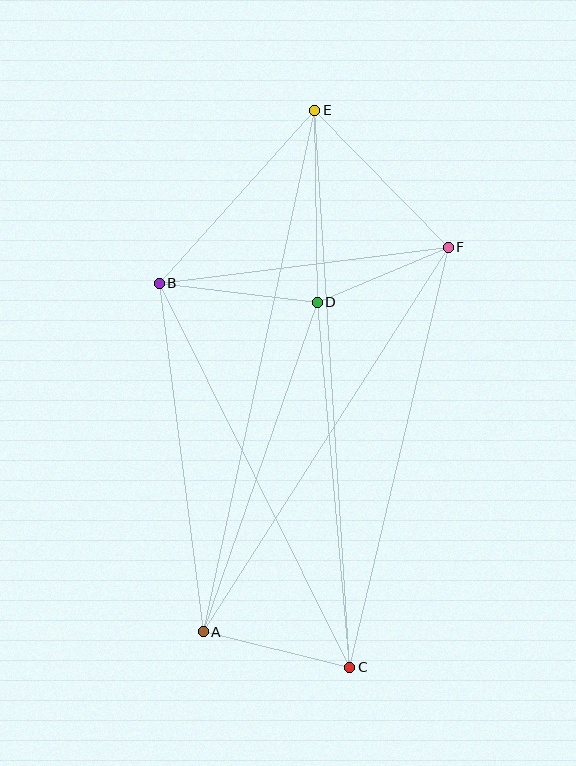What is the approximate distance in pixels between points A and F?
The distance between A and F is approximately 456 pixels.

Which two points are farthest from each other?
Points C and E are farthest from each other.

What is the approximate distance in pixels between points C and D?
The distance between C and D is approximately 366 pixels.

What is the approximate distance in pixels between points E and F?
The distance between E and F is approximately 191 pixels.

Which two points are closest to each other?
Points D and F are closest to each other.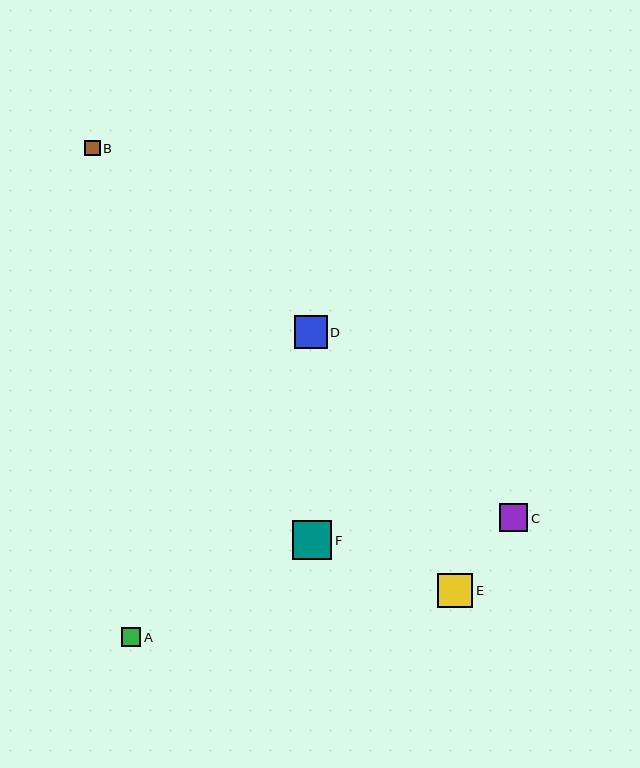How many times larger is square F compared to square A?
Square F is approximately 2.1 times the size of square A.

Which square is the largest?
Square F is the largest with a size of approximately 40 pixels.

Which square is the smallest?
Square B is the smallest with a size of approximately 15 pixels.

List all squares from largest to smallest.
From largest to smallest: F, E, D, C, A, B.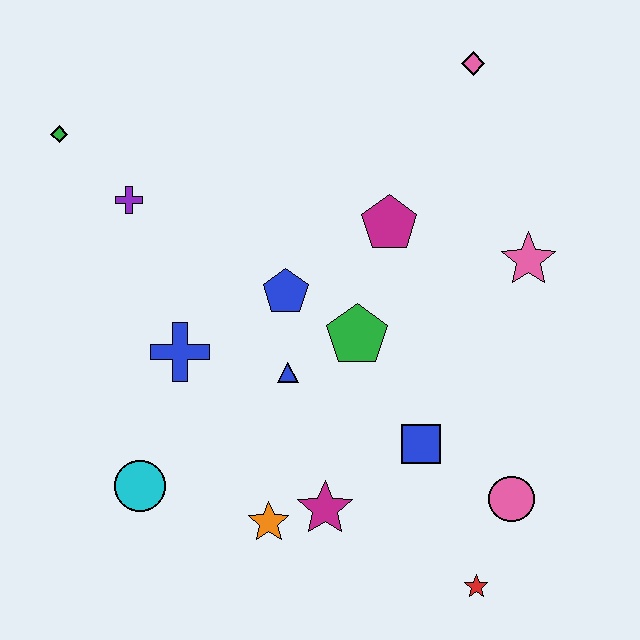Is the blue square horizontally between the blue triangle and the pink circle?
Yes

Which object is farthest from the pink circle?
The green diamond is farthest from the pink circle.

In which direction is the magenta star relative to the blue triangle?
The magenta star is below the blue triangle.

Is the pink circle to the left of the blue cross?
No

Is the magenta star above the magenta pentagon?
No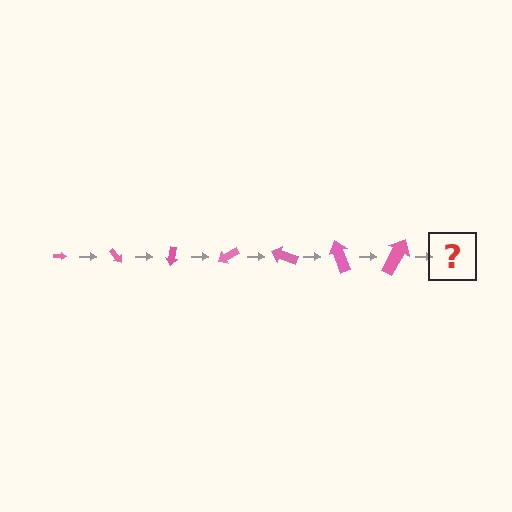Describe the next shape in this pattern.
It should be an arrow, larger than the previous one and rotated 350 degrees from the start.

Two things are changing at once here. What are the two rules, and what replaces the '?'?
The two rules are that the arrow grows larger each step and it rotates 50 degrees each step. The '?' should be an arrow, larger than the previous one and rotated 350 degrees from the start.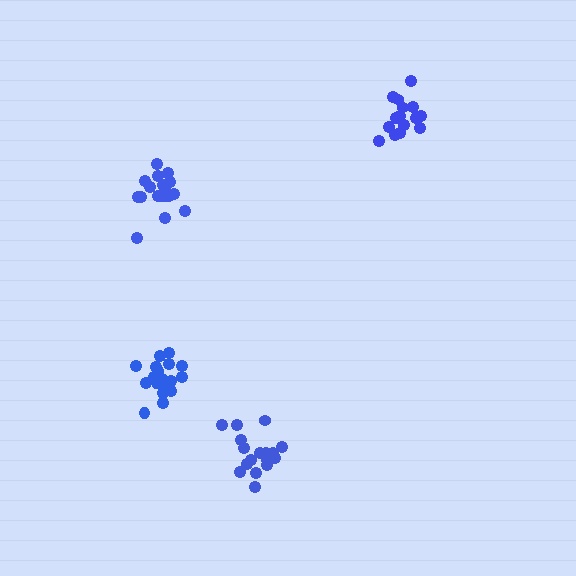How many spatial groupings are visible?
There are 4 spatial groupings.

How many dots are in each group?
Group 1: 15 dots, Group 2: 18 dots, Group 3: 18 dots, Group 4: 17 dots (68 total).